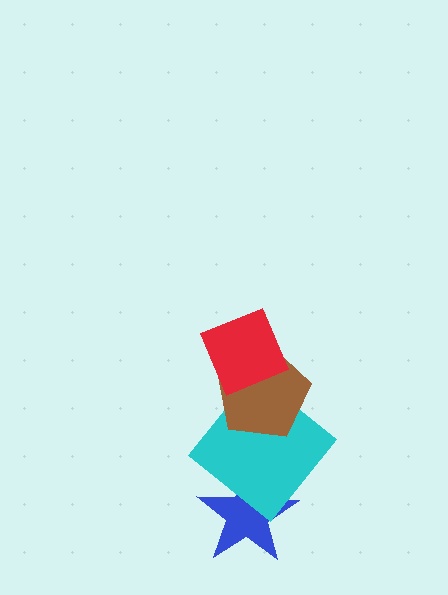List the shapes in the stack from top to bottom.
From top to bottom: the red diamond, the brown pentagon, the cyan diamond, the blue star.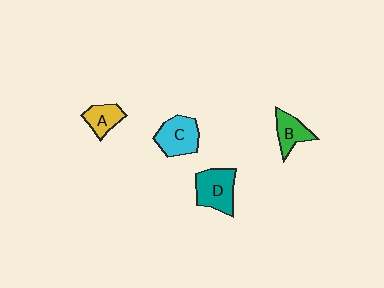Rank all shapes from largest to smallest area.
From largest to smallest: D (teal), C (cyan), B (green), A (yellow).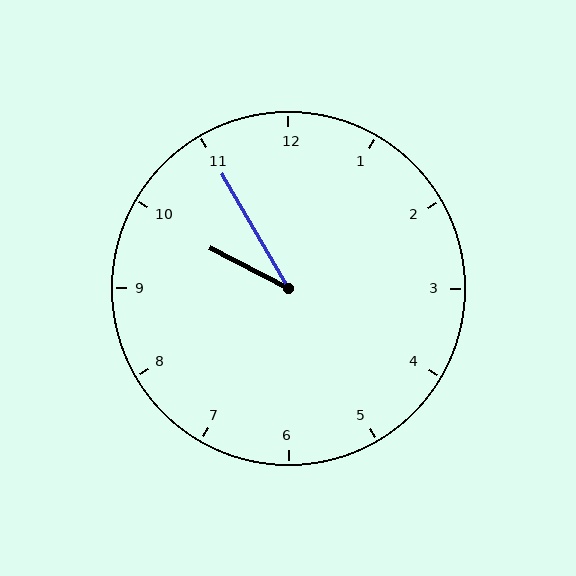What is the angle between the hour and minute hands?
Approximately 32 degrees.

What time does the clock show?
9:55.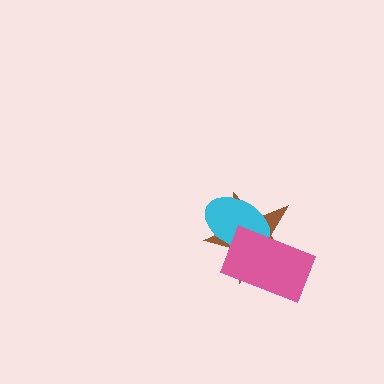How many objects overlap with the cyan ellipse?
2 objects overlap with the cyan ellipse.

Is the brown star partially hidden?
Yes, it is partially covered by another shape.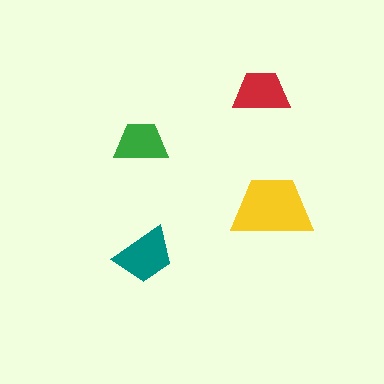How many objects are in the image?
There are 4 objects in the image.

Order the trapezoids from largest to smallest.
the yellow one, the teal one, the red one, the green one.